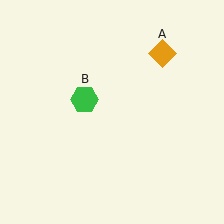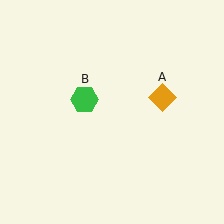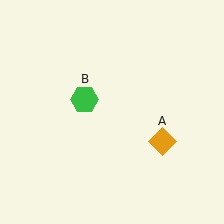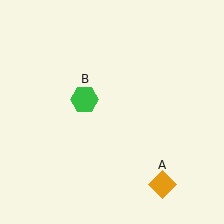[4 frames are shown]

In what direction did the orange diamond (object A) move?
The orange diamond (object A) moved down.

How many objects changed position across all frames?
1 object changed position: orange diamond (object A).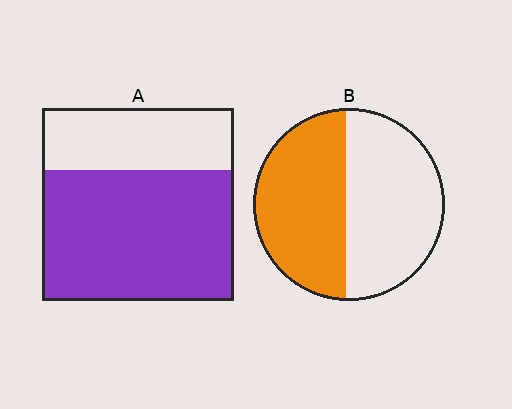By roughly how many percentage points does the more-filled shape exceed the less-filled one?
By roughly 20 percentage points (A over B).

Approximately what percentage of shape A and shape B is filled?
A is approximately 70% and B is approximately 50%.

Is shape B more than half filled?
Roughly half.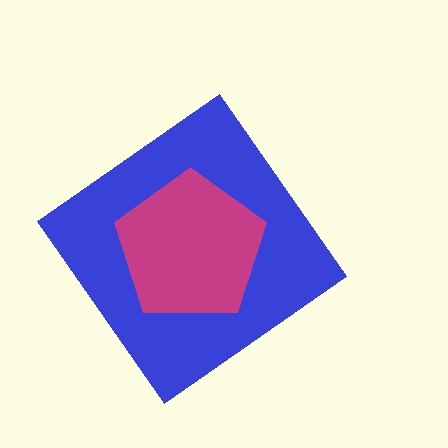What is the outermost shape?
The blue diamond.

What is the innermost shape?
The magenta pentagon.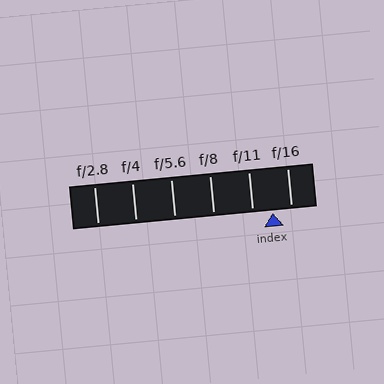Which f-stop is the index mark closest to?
The index mark is closest to f/16.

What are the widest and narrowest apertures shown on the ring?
The widest aperture shown is f/2.8 and the narrowest is f/16.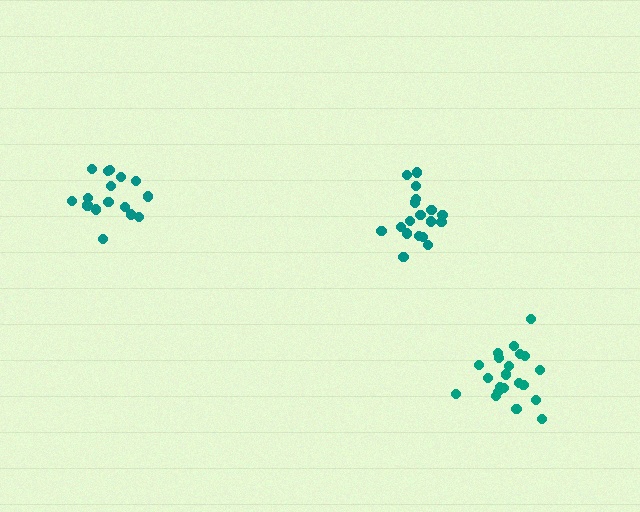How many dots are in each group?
Group 1: 19 dots, Group 2: 18 dots, Group 3: 21 dots (58 total).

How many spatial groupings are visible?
There are 3 spatial groupings.